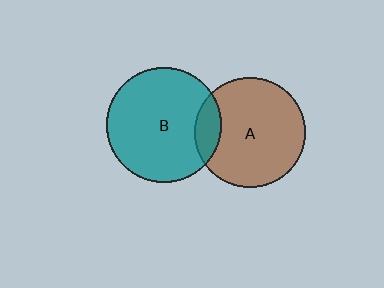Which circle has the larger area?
Circle B (teal).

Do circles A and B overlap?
Yes.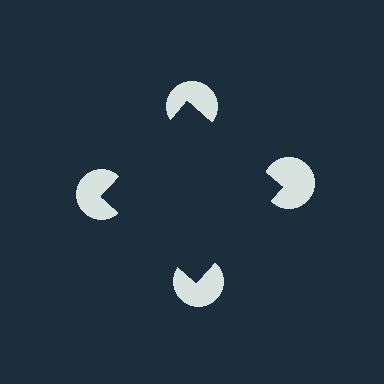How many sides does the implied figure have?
4 sides.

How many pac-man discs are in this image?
There are 4 — one at each vertex of the illusory square.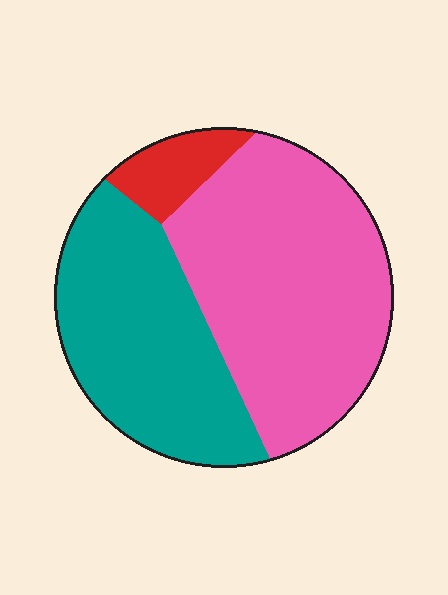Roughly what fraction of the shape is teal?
Teal covers 39% of the shape.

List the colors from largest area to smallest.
From largest to smallest: pink, teal, red.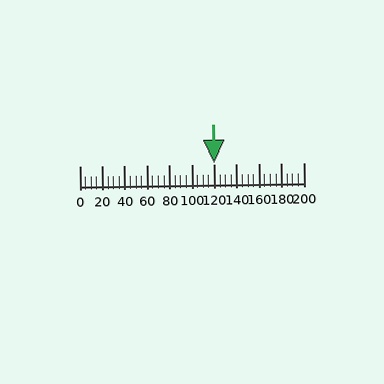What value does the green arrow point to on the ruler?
The green arrow points to approximately 120.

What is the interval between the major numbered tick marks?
The major tick marks are spaced 20 units apart.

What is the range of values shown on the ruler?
The ruler shows values from 0 to 200.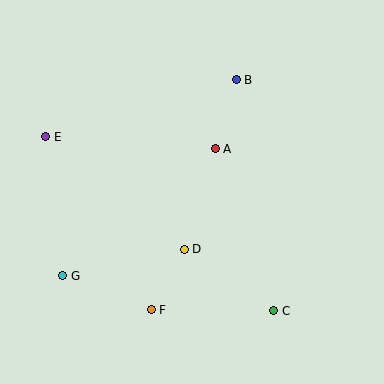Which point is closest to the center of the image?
Point A at (215, 149) is closest to the center.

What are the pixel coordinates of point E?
Point E is at (46, 137).